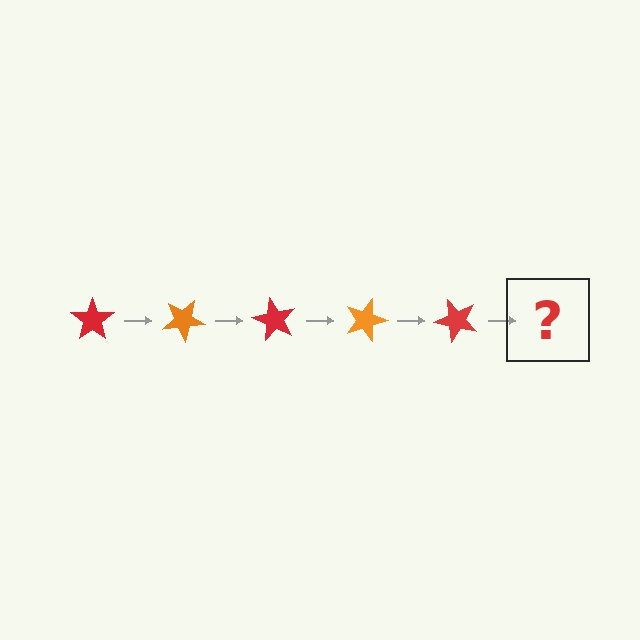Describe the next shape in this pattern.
It should be an orange star, rotated 150 degrees from the start.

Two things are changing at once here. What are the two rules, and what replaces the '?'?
The two rules are that it rotates 30 degrees each step and the color cycles through red and orange. The '?' should be an orange star, rotated 150 degrees from the start.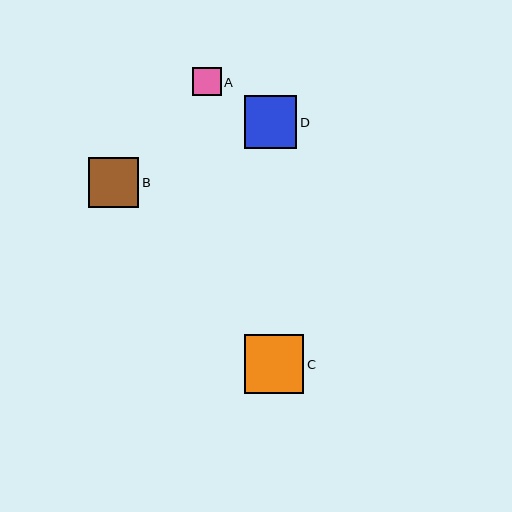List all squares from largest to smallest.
From largest to smallest: C, D, B, A.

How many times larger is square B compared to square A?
Square B is approximately 1.8 times the size of square A.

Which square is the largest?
Square C is the largest with a size of approximately 59 pixels.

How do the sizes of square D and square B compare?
Square D and square B are approximately the same size.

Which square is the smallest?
Square A is the smallest with a size of approximately 28 pixels.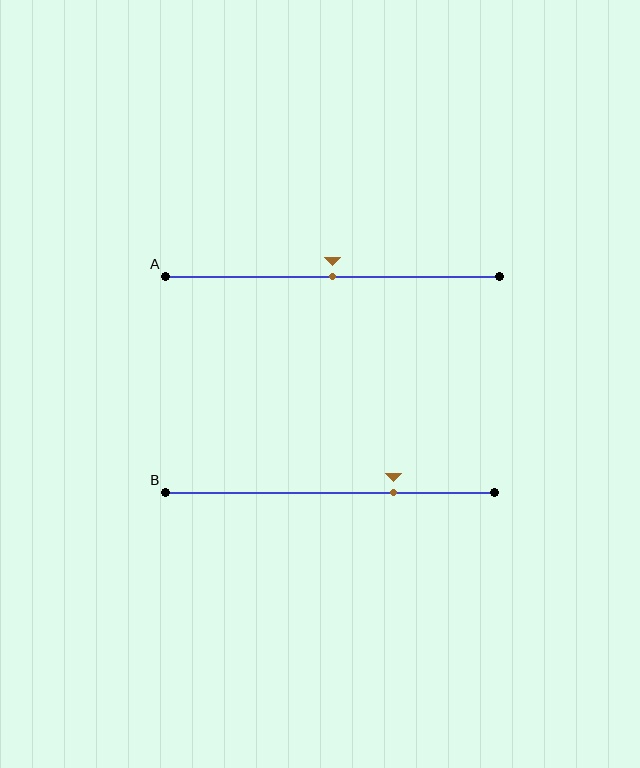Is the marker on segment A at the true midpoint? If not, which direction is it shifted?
Yes, the marker on segment A is at the true midpoint.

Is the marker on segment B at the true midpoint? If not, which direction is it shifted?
No, the marker on segment B is shifted to the right by about 19% of the segment length.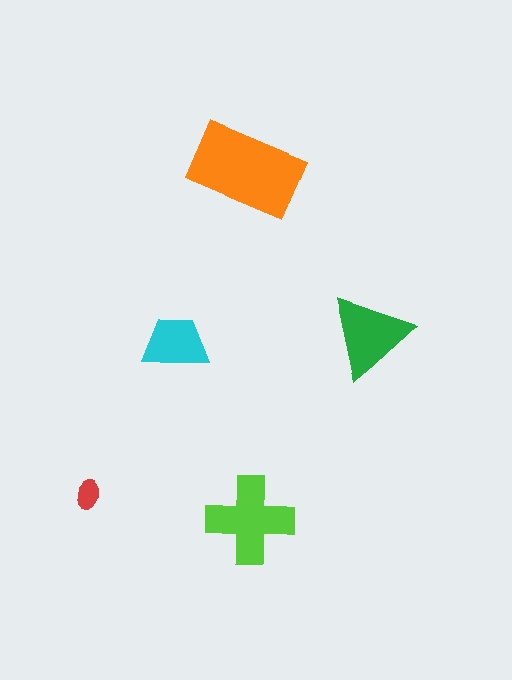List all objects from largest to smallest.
The orange rectangle, the lime cross, the green triangle, the cyan trapezoid, the red ellipse.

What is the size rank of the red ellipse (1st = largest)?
5th.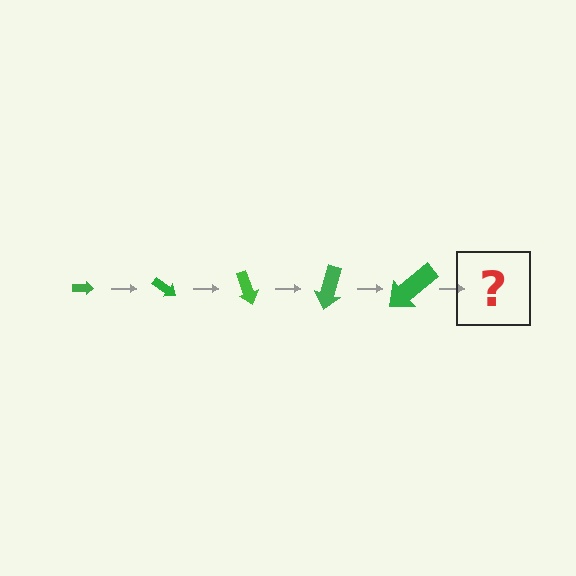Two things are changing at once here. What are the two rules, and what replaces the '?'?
The two rules are that the arrow grows larger each step and it rotates 35 degrees each step. The '?' should be an arrow, larger than the previous one and rotated 175 degrees from the start.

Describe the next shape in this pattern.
It should be an arrow, larger than the previous one and rotated 175 degrees from the start.